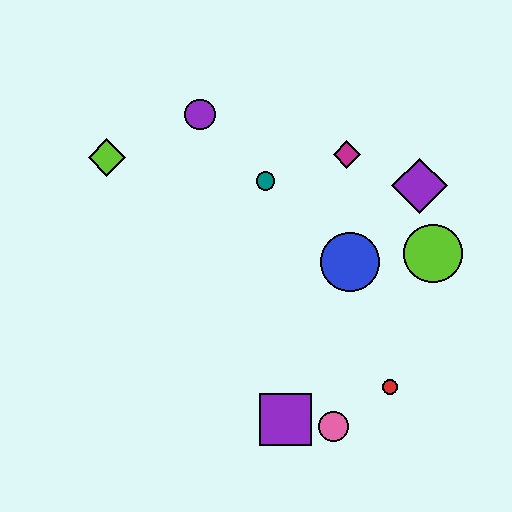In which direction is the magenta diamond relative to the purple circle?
The magenta diamond is to the right of the purple circle.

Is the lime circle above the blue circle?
Yes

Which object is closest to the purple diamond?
The lime circle is closest to the purple diamond.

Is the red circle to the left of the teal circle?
No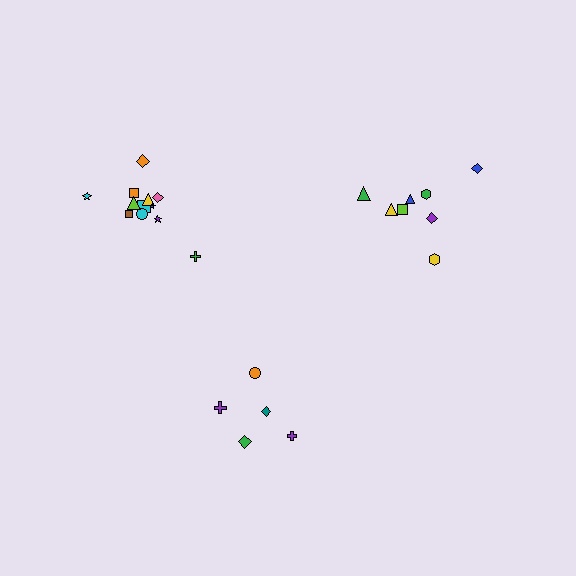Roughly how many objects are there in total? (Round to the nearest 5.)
Roughly 25 objects in total.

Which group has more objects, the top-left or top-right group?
The top-left group.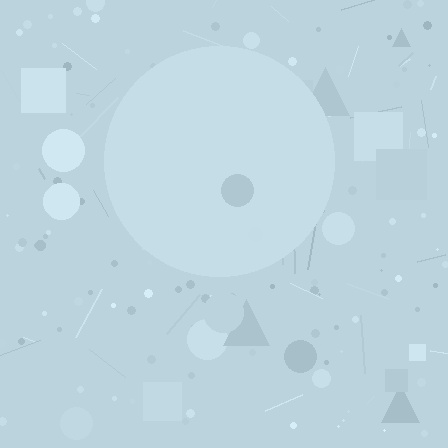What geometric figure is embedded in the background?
A circle is embedded in the background.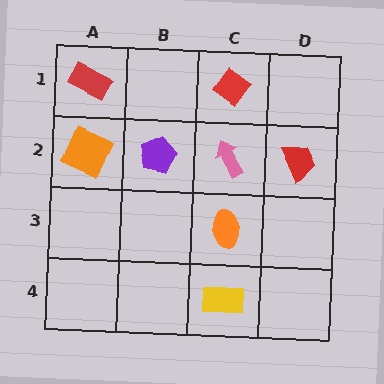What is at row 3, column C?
An orange ellipse.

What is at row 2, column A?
An orange square.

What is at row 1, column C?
A red diamond.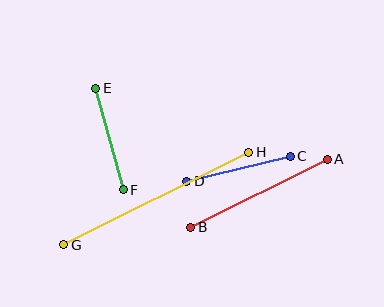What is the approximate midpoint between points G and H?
The midpoint is at approximately (156, 198) pixels.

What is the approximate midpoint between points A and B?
The midpoint is at approximately (259, 193) pixels.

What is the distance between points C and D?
The distance is approximately 106 pixels.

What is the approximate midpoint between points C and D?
The midpoint is at approximately (239, 169) pixels.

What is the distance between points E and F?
The distance is approximately 105 pixels.